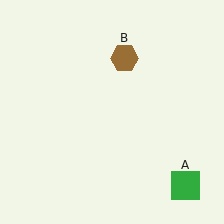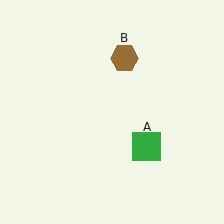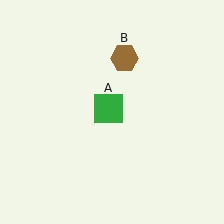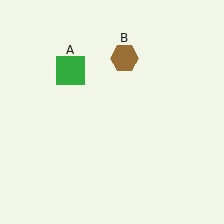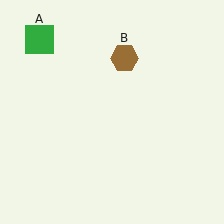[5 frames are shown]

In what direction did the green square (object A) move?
The green square (object A) moved up and to the left.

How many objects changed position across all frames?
1 object changed position: green square (object A).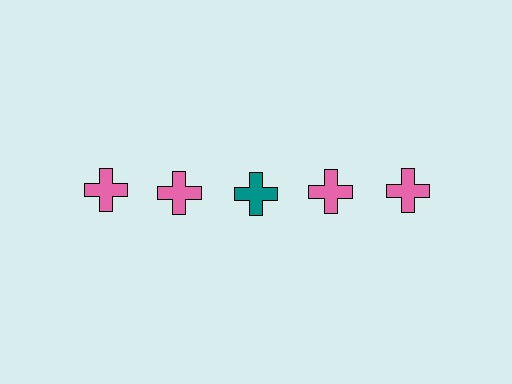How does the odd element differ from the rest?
It has a different color: teal instead of pink.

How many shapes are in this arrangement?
There are 5 shapes arranged in a grid pattern.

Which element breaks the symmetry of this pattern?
The teal cross in the top row, center column breaks the symmetry. All other shapes are pink crosses.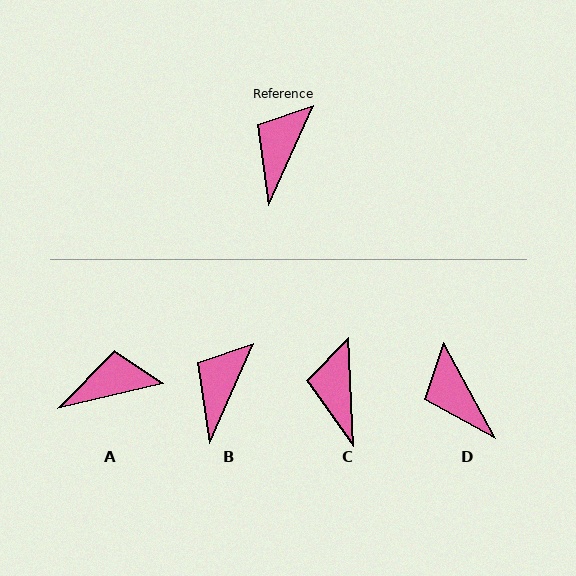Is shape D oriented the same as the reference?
No, it is off by about 53 degrees.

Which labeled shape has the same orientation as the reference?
B.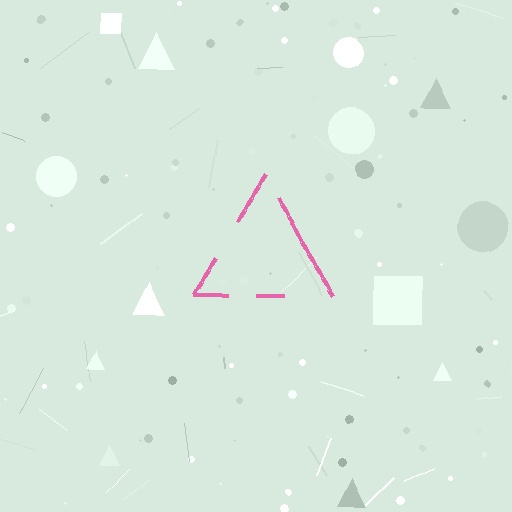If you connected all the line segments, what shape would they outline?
They would outline a triangle.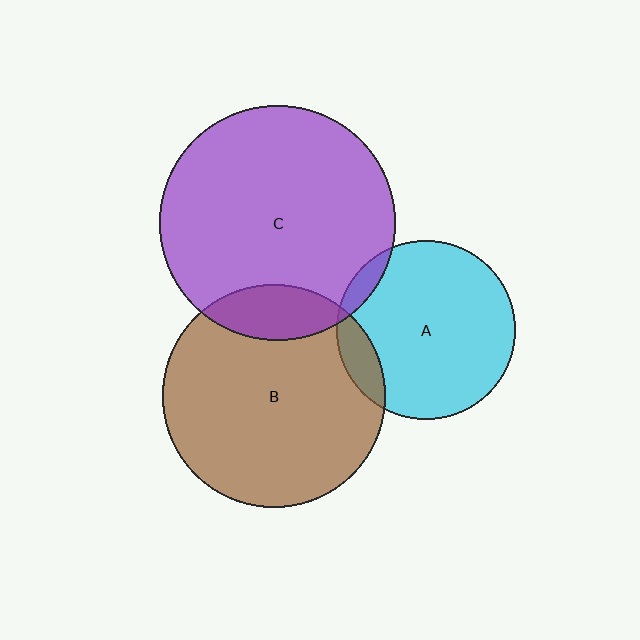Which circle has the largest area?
Circle C (purple).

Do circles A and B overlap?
Yes.